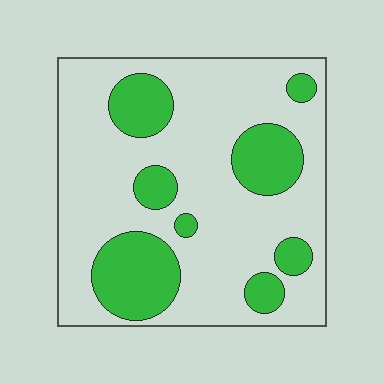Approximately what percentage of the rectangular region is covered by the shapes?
Approximately 25%.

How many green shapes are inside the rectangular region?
8.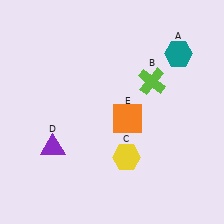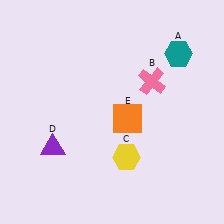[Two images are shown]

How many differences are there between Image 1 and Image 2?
There is 1 difference between the two images.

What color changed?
The cross (B) changed from lime in Image 1 to pink in Image 2.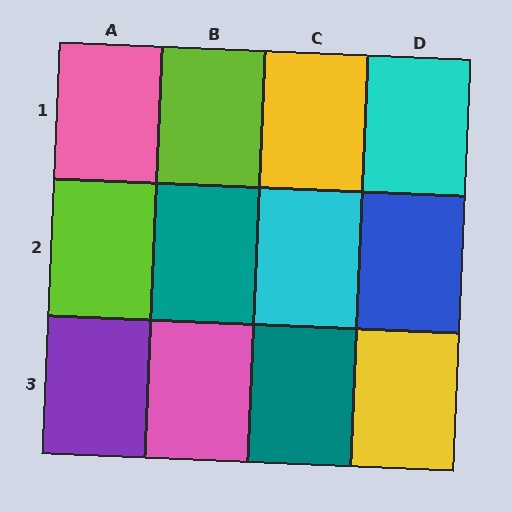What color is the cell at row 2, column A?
Lime.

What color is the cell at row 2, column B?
Teal.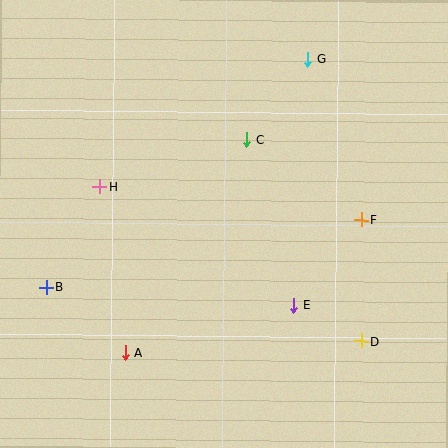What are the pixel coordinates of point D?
Point D is at (361, 341).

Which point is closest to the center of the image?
Point C at (247, 140) is closest to the center.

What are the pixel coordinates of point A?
Point A is at (125, 353).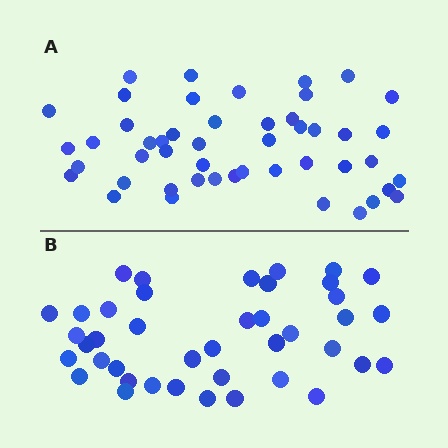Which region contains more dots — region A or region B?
Region A (the top region) has more dots.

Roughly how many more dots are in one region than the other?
Region A has roughly 8 or so more dots than region B.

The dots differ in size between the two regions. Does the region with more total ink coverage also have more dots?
No. Region B has more total ink coverage because its dots are larger, but region A actually contains more individual dots. Total area can be misleading — the number of items is what matters here.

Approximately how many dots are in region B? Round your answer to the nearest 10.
About 40 dots. (The exact count is 41, which rounds to 40.)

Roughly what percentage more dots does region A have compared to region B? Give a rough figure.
About 15% more.